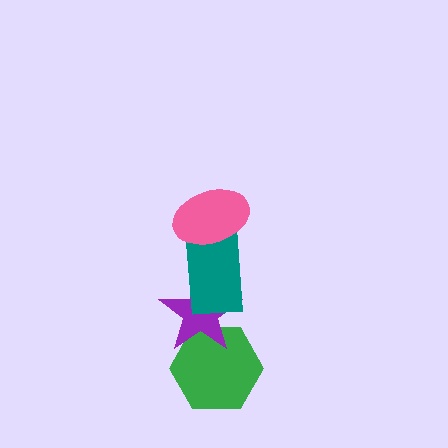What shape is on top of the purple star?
The teal rectangle is on top of the purple star.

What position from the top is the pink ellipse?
The pink ellipse is 1st from the top.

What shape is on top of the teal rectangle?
The pink ellipse is on top of the teal rectangle.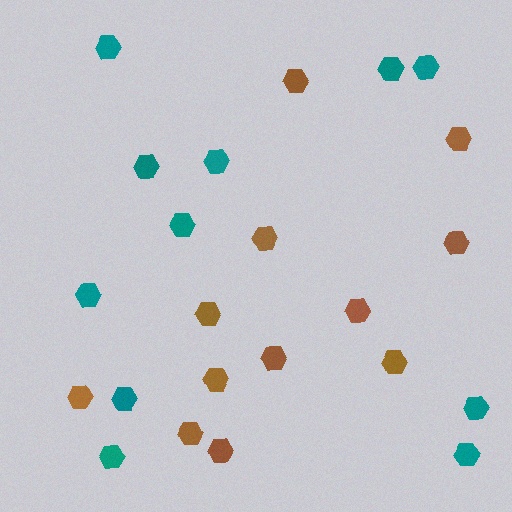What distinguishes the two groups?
There are 2 groups: one group of brown hexagons (12) and one group of teal hexagons (11).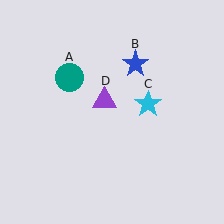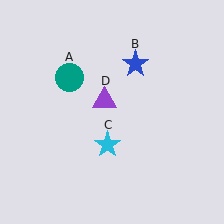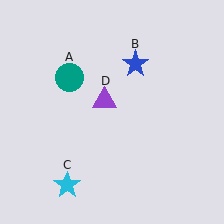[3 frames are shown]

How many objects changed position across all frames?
1 object changed position: cyan star (object C).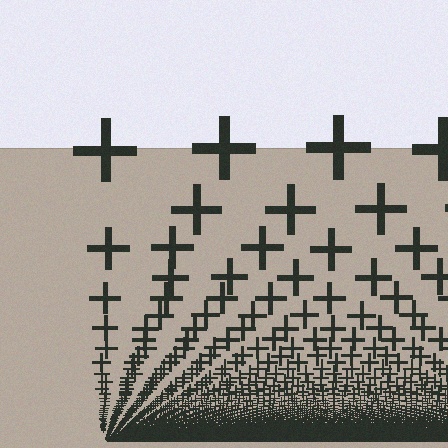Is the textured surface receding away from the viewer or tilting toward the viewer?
The surface appears to tilt toward the viewer. Texture elements get larger and sparser toward the top.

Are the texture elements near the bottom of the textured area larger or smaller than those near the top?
Smaller. The gradient is inverted — elements near the bottom are smaller and denser.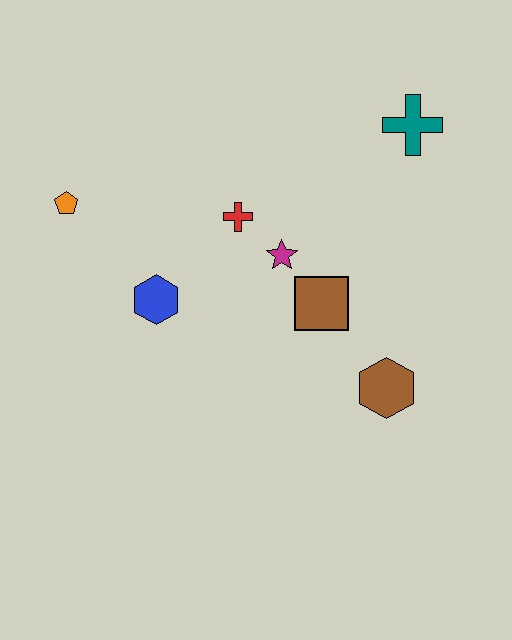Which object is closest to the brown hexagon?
The brown square is closest to the brown hexagon.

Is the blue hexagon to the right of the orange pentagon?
Yes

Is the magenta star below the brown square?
No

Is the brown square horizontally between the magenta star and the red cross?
No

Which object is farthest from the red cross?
The brown hexagon is farthest from the red cross.